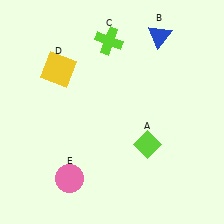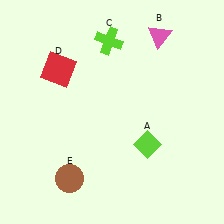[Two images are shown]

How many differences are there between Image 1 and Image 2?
There are 3 differences between the two images.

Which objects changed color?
B changed from blue to pink. D changed from yellow to red. E changed from pink to brown.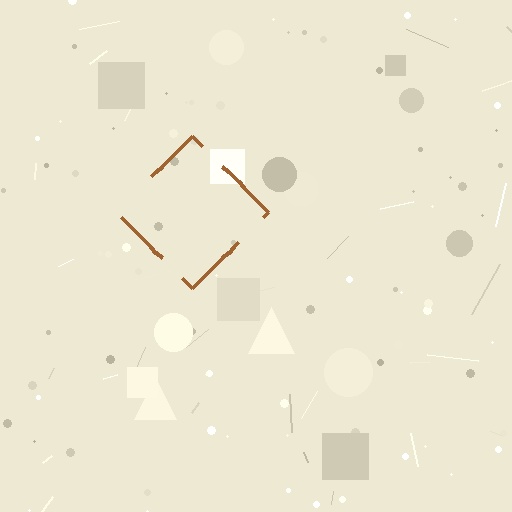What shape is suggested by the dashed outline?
The dashed outline suggests a diamond.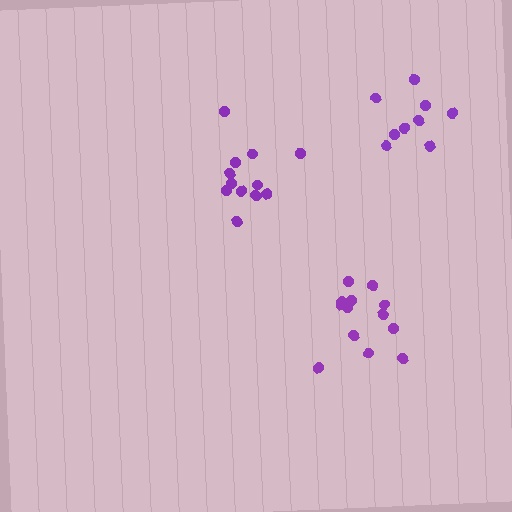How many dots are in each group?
Group 1: 12 dots, Group 2: 13 dots, Group 3: 9 dots (34 total).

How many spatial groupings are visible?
There are 3 spatial groupings.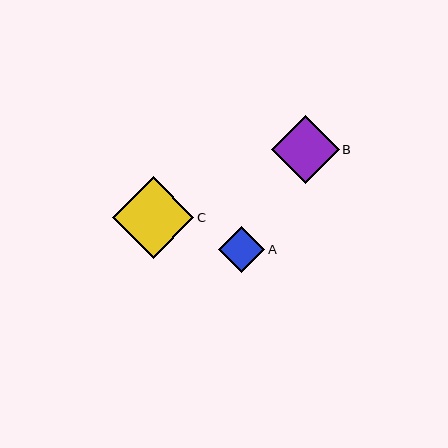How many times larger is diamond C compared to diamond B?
Diamond C is approximately 1.2 times the size of diamond B.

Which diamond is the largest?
Diamond C is the largest with a size of approximately 81 pixels.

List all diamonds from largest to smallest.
From largest to smallest: C, B, A.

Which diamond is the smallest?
Diamond A is the smallest with a size of approximately 46 pixels.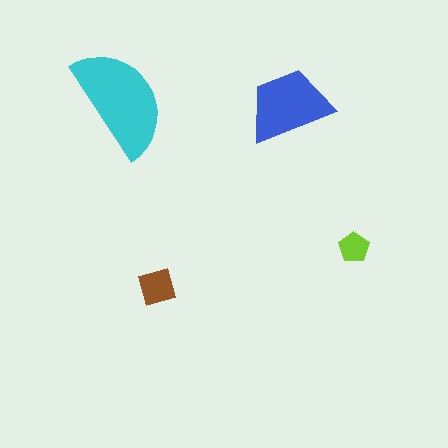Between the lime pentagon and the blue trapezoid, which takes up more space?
The blue trapezoid.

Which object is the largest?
The cyan semicircle.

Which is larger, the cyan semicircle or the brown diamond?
The cyan semicircle.